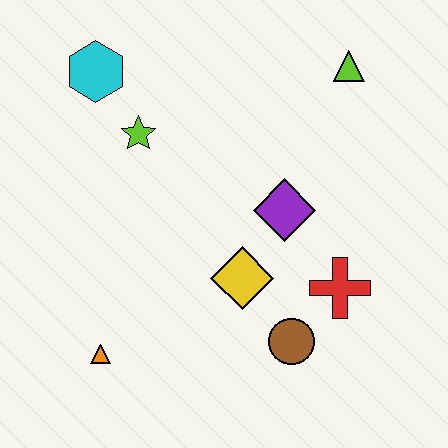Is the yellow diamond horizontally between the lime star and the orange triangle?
No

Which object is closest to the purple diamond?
The yellow diamond is closest to the purple diamond.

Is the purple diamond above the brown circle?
Yes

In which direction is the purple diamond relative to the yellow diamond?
The purple diamond is above the yellow diamond.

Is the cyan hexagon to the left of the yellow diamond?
Yes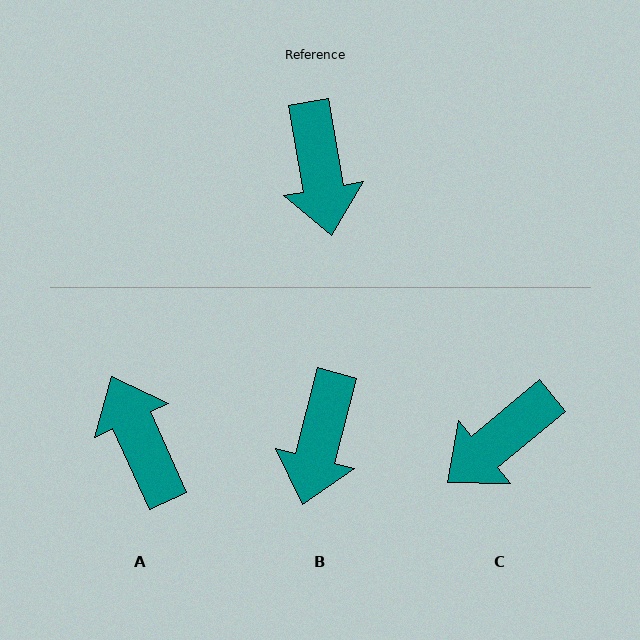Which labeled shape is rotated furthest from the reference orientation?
A, about 165 degrees away.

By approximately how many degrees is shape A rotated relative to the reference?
Approximately 165 degrees clockwise.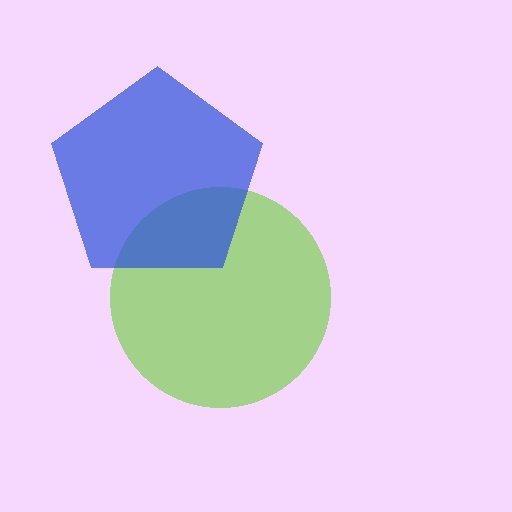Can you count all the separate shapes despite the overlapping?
Yes, there are 2 separate shapes.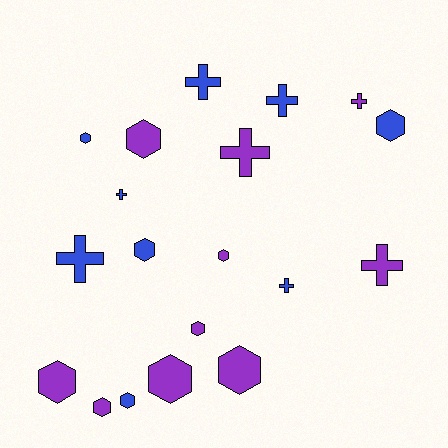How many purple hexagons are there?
There are 7 purple hexagons.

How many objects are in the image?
There are 19 objects.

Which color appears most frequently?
Purple, with 10 objects.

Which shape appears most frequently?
Hexagon, with 11 objects.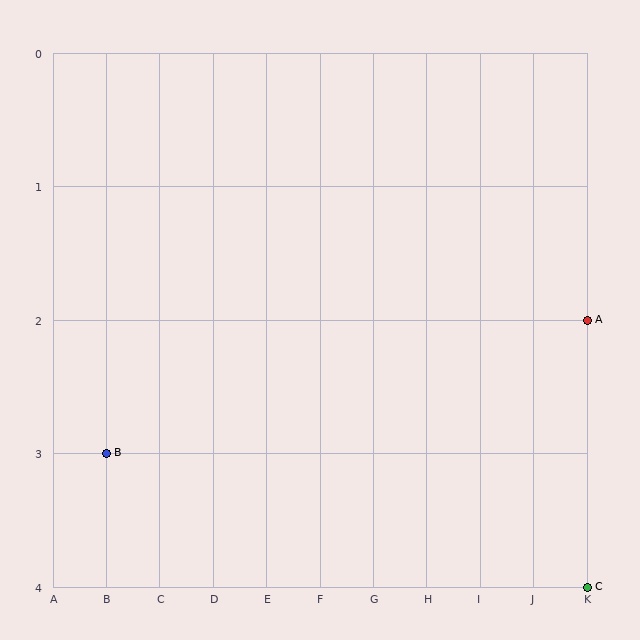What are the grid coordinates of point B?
Point B is at grid coordinates (B, 3).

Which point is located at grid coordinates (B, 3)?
Point B is at (B, 3).